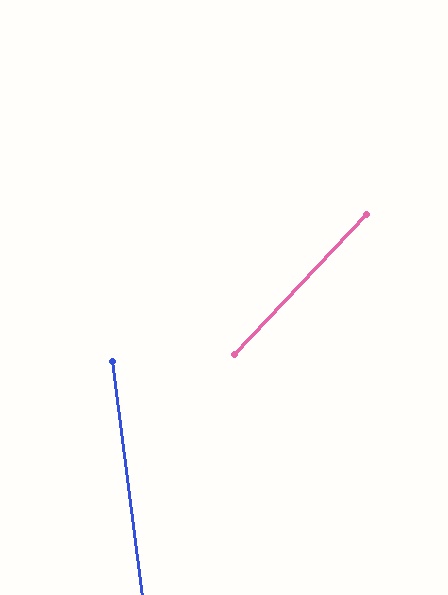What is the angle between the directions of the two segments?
Approximately 51 degrees.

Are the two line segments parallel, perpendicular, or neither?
Neither parallel nor perpendicular — they differ by about 51°.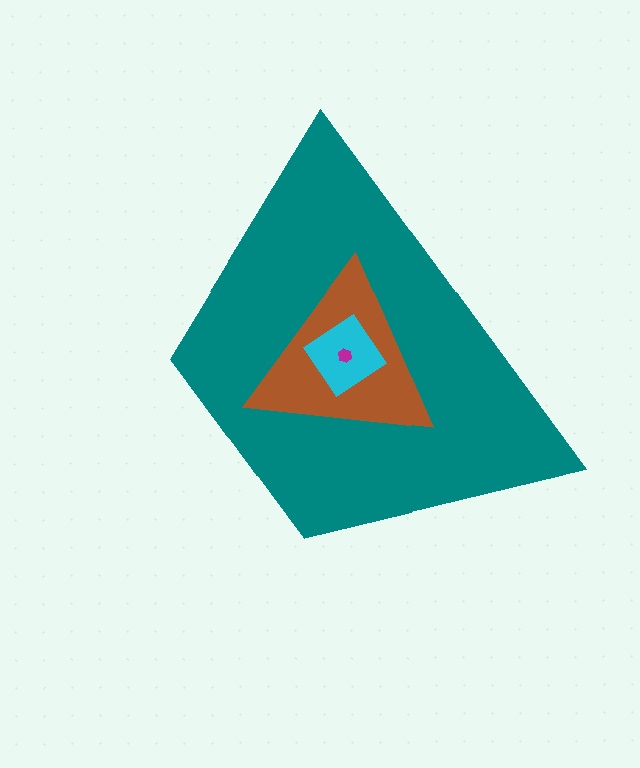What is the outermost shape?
The teal trapezoid.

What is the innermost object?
The magenta hexagon.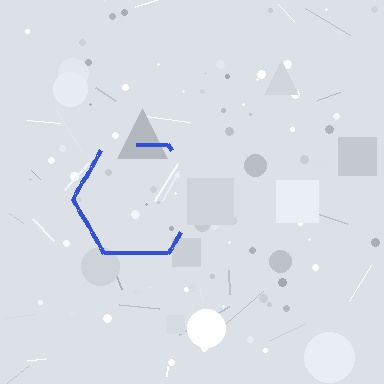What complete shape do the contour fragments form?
The contour fragments form a hexagon.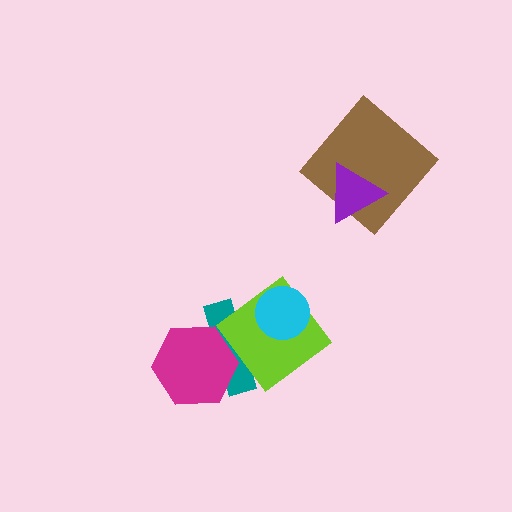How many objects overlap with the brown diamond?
1 object overlaps with the brown diamond.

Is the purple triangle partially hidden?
No, no other shape covers it.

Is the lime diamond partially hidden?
Yes, it is partially covered by another shape.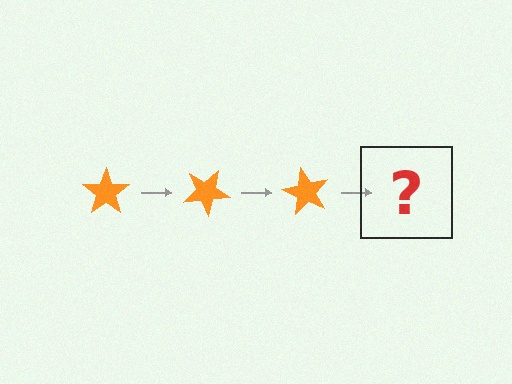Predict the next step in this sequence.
The next step is an orange star rotated 90 degrees.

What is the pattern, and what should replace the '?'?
The pattern is that the star rotates 30 degrees each step. The '?' should be an orange star rotated 90 degrees.